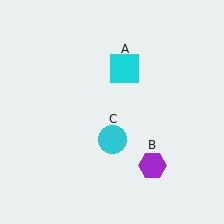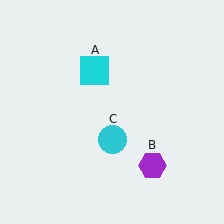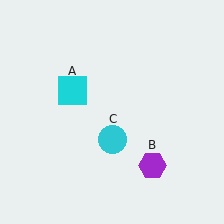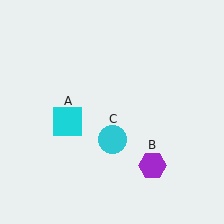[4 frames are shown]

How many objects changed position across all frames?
1 object changed position: cyan square (object A).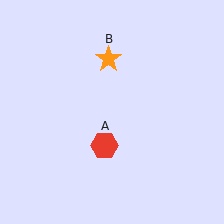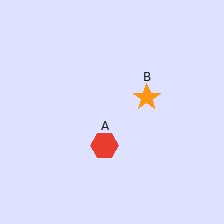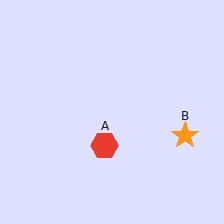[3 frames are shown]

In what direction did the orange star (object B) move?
The orange star (object B) moved down and to the right.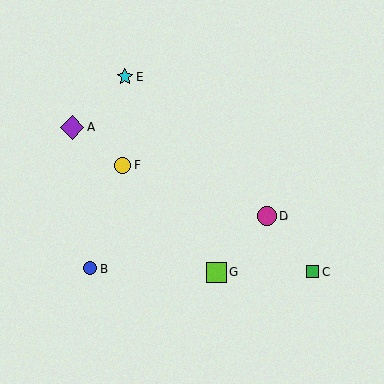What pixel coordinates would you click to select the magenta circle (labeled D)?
Click at (267, 217) to select the magenta circle D.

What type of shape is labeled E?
Shape E is a cyan star.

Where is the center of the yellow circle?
The center of the yellow circle is at (123, 165).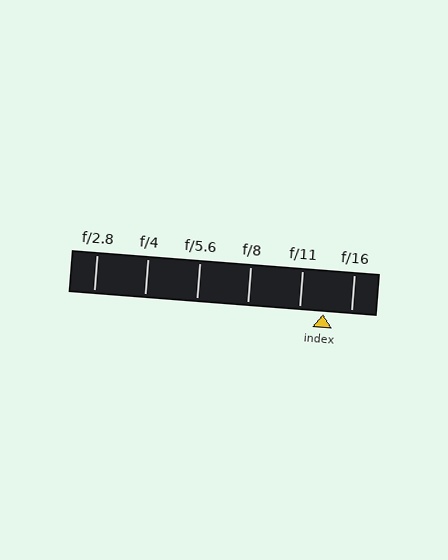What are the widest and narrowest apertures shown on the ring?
The widest aperture shown is f/2.8 and the narrowest is f/16.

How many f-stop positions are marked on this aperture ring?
There are 6 f-stop positions marked.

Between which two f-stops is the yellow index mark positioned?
The index mark is between f/11 and f/16.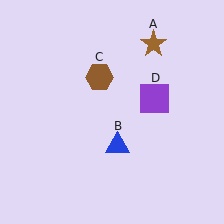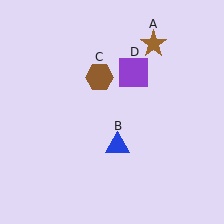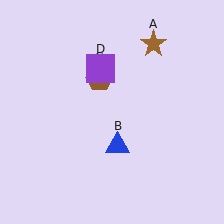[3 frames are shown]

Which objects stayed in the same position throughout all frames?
Brown star (object A) and blue triangle (object B) and brown hexagon (object C) remained stationary.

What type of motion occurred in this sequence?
The purple square (object D) rotated counterclockwise around the center of the scene.